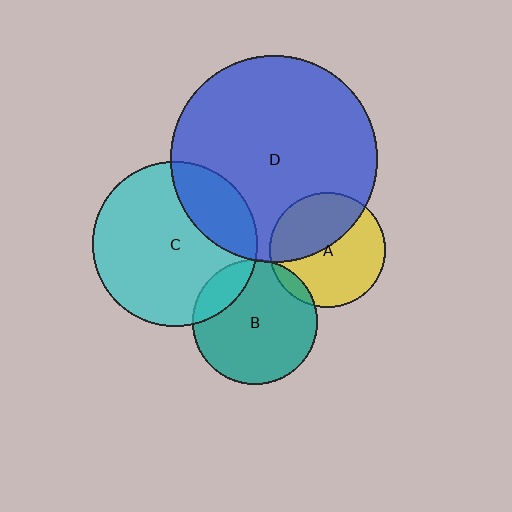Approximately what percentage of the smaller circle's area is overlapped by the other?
Approximately 15%.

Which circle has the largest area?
Circle D (blue).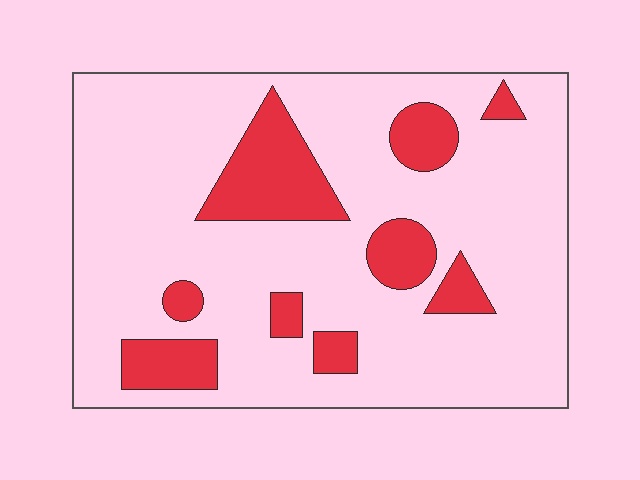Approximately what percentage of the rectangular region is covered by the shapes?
Approximately 20%.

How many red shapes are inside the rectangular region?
9.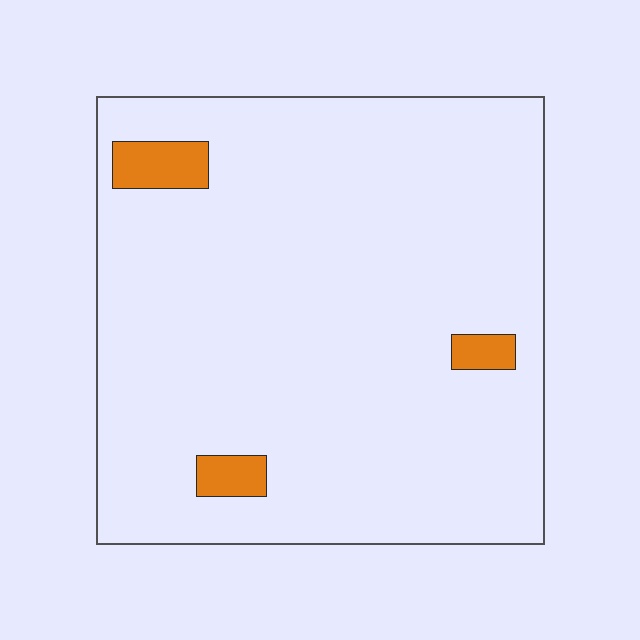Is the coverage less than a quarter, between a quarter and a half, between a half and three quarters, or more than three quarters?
Less than a quarter.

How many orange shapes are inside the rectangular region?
3.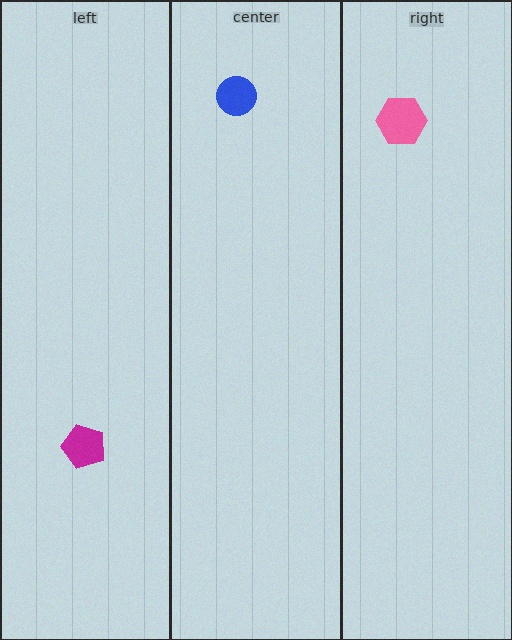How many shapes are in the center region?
1.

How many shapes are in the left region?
1.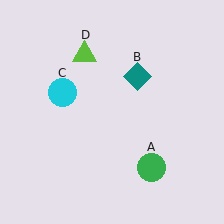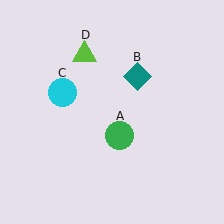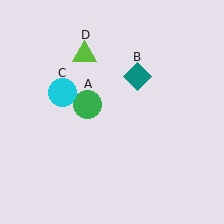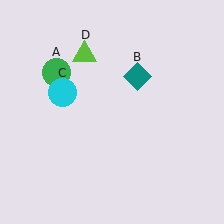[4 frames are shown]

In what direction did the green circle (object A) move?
The green circle (object A) moved up and to the left.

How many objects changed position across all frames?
1 object changed position: green circle (object A).